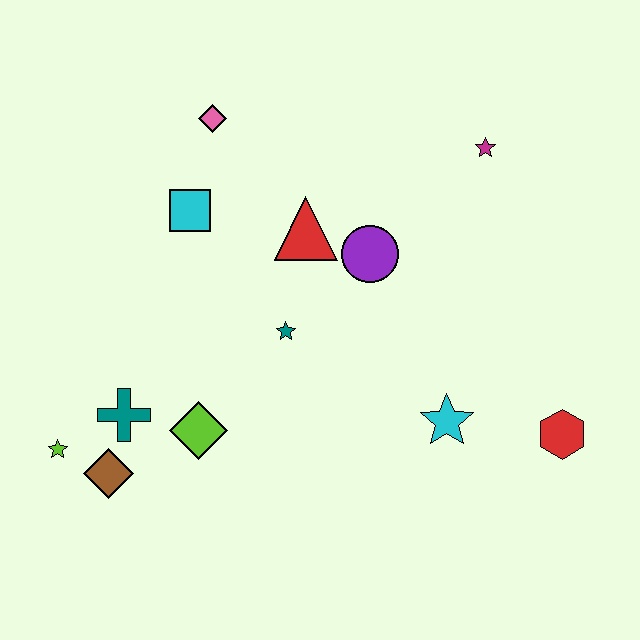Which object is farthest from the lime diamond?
The magenta star is farthest from the lime diamond.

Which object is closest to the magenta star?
The purple circle is closest to the magenta star.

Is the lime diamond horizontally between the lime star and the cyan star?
Yes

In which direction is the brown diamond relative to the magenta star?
The brown diamond is to the left of the magenta star.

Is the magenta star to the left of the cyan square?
No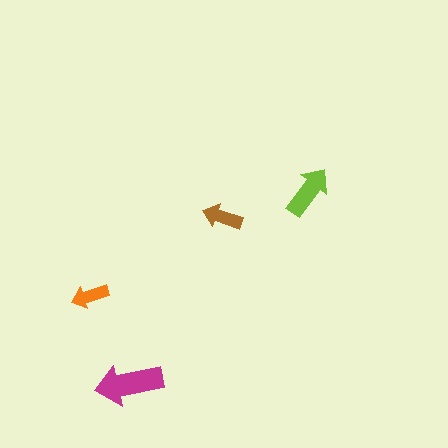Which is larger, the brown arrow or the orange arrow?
The brown one.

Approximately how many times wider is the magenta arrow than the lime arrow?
About 1.5 times wider.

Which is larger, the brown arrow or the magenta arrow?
The magenta one.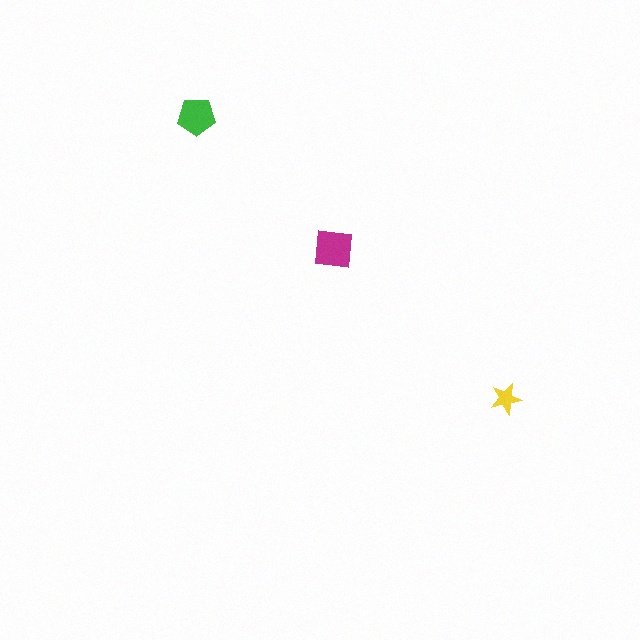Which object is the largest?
The magenta square.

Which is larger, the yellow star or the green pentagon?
The green pentagon.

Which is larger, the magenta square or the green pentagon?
The magenta square.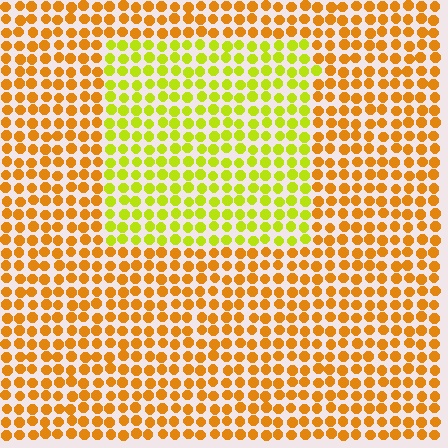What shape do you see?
I see a rectangle.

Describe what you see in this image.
The image is filled with small orange elements in a uniform arrangement. A rectangle-shaped region is visible where the elements are tinted to a slightly different hue, forming a subtle color boundary.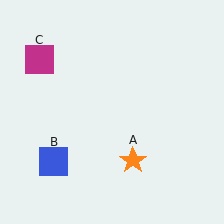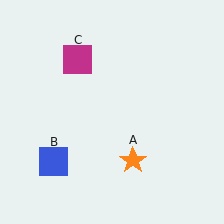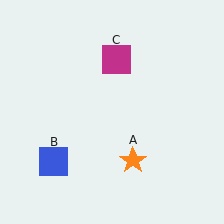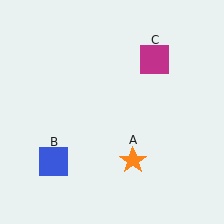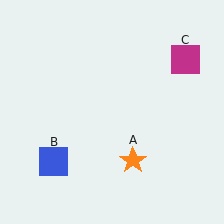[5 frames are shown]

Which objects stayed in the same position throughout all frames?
Orange star (object A) and blue square (object B) remained stationary.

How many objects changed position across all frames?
1 object changed position: magenta square (object C).